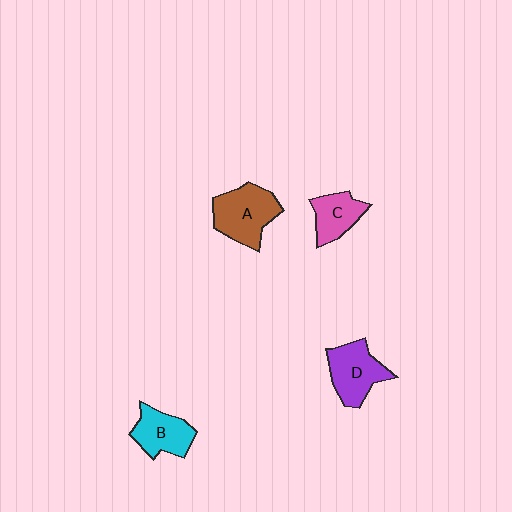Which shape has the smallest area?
Shape C (pink).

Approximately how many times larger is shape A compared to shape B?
Approximately 1.3 times.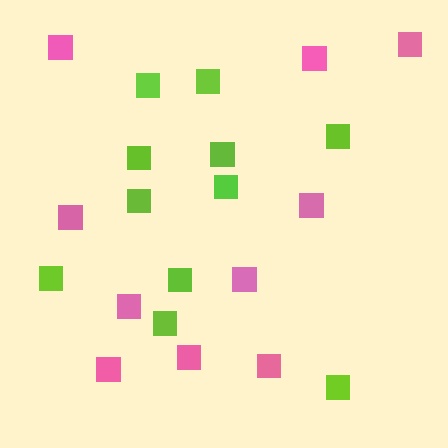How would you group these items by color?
There are 2 groups: one group of pink squares (10) and one group of lime squares (11).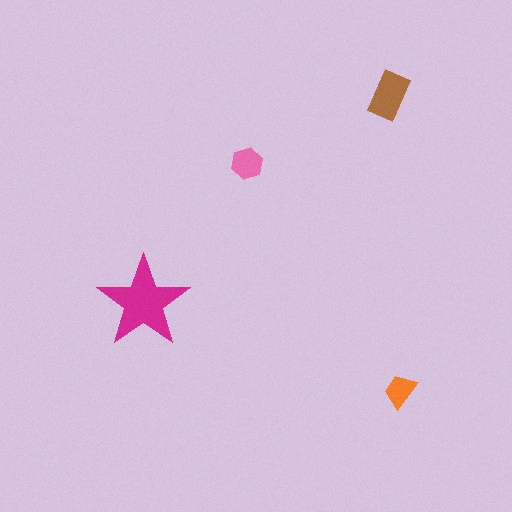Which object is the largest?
The magenta star.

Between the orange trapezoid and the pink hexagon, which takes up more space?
The pink hexagon.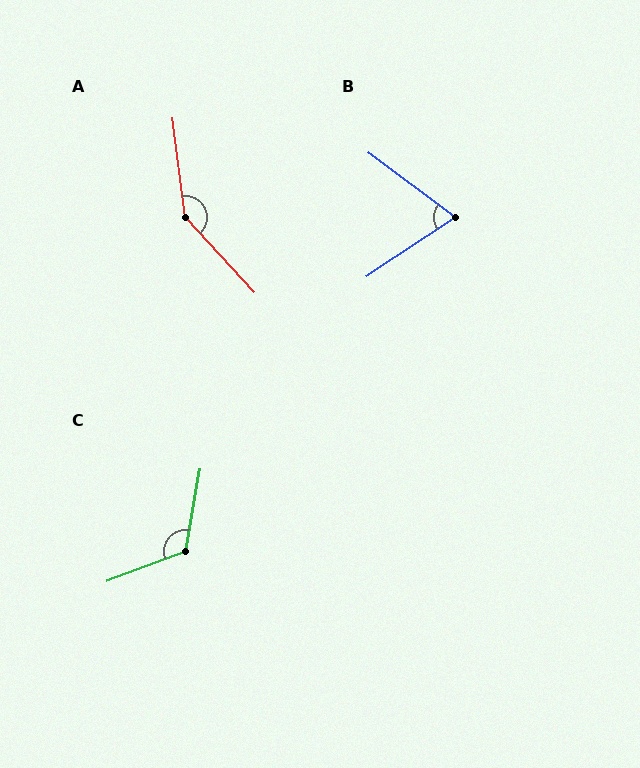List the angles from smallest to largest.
B (70°), C (120°), A (144°).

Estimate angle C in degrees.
Approximately 120 degrees.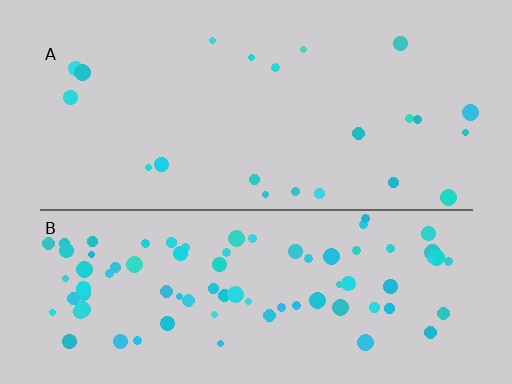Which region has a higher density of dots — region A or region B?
B (the bottom).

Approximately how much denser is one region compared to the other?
Approximately 3.9× — region B over region A.